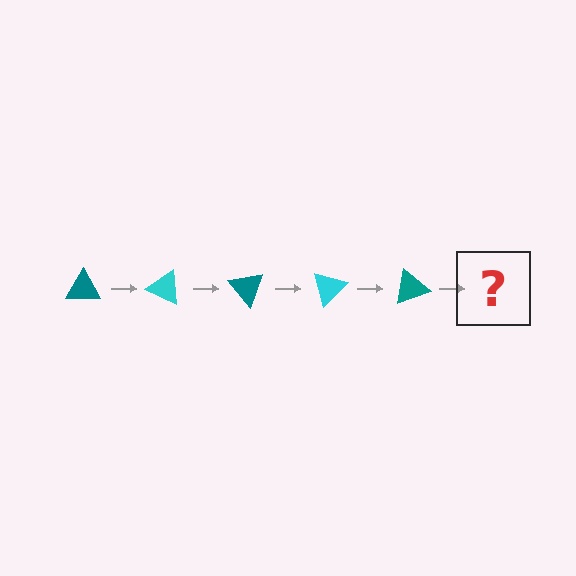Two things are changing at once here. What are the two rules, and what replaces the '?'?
The two rules are that it rotates 25 degrees each step and the color cycles through teal and cyan. The '?' should be a cyan triangle, rotated 125 degrees from the start.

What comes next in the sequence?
The next element should be a cyan triangle, rotated 125 degrees from the start.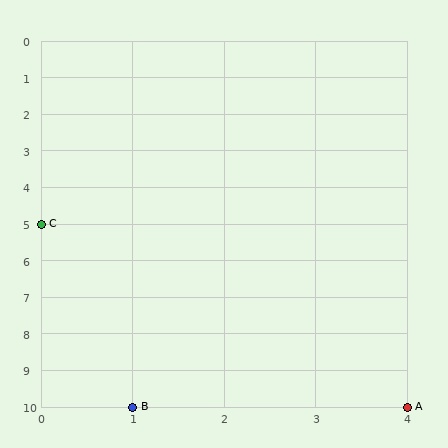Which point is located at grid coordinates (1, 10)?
Point B is at (1, 10).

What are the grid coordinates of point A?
Point A is at grid coordinates (4, 10).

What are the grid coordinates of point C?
Point C is at grid coordinates (0, 5).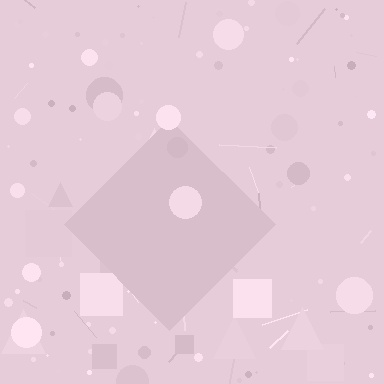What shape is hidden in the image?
A diamond is hidden in the image.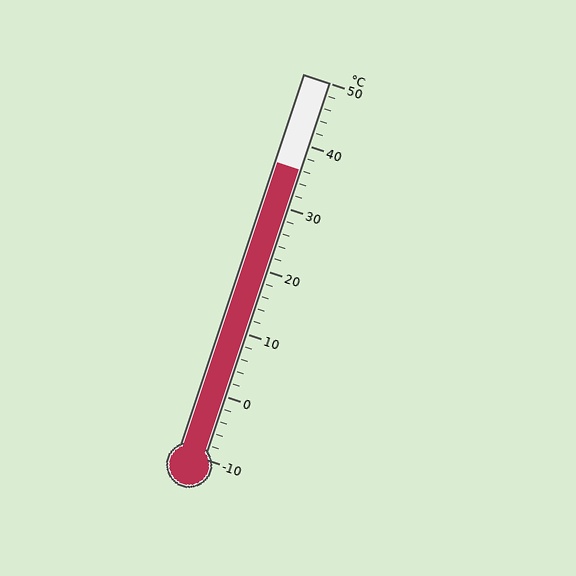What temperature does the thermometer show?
The thermometer shows approximately 36°C.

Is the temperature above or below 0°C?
The temperature is above 0°C.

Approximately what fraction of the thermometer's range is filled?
The thermometer is filled to approximately 75% of its range.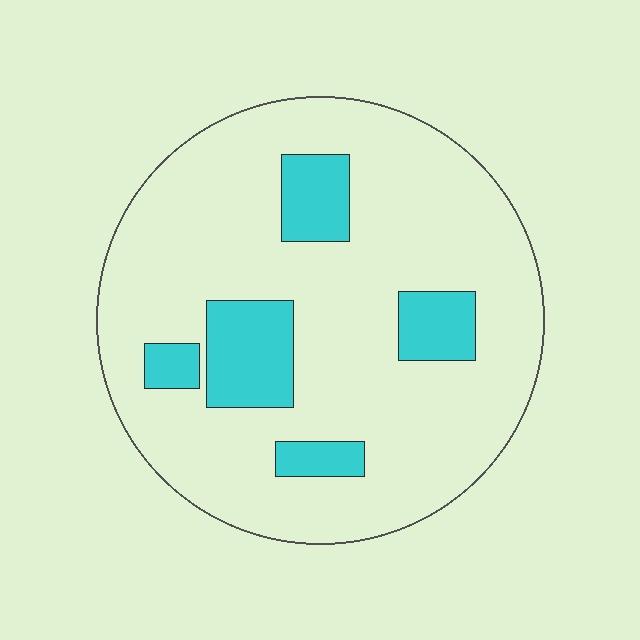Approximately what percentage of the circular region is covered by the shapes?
Approximately 15%.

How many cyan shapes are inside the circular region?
5.